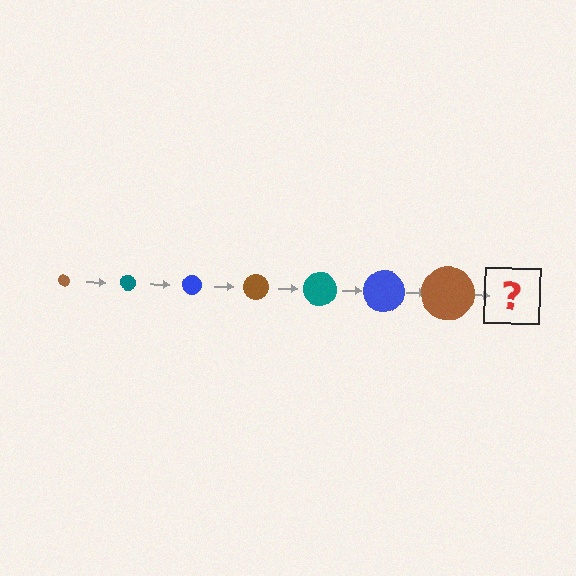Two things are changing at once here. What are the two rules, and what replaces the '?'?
The two rules are that the circle grows larger each step and the color cycles through brown, teal, and blue. The '?' should be a teal circle, larger than the previous one.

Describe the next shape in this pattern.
It should be a teal circle, larger than the previous one.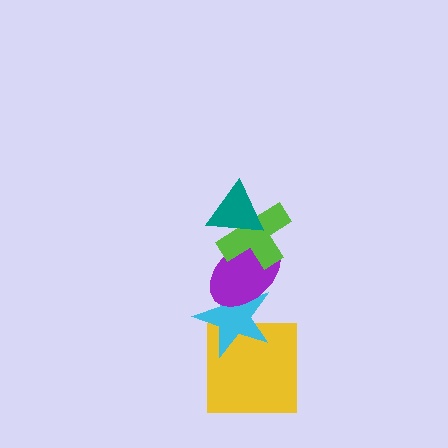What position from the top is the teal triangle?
The teal triangle is 1st from the top.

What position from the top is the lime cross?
The lime cross is 2nd from the top.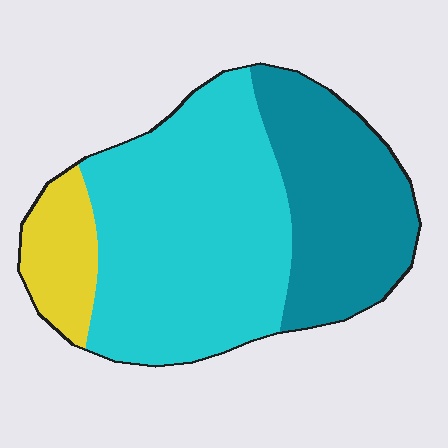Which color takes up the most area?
Cyan, at roughly 55%.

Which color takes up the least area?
Yellow, at roughly 10%.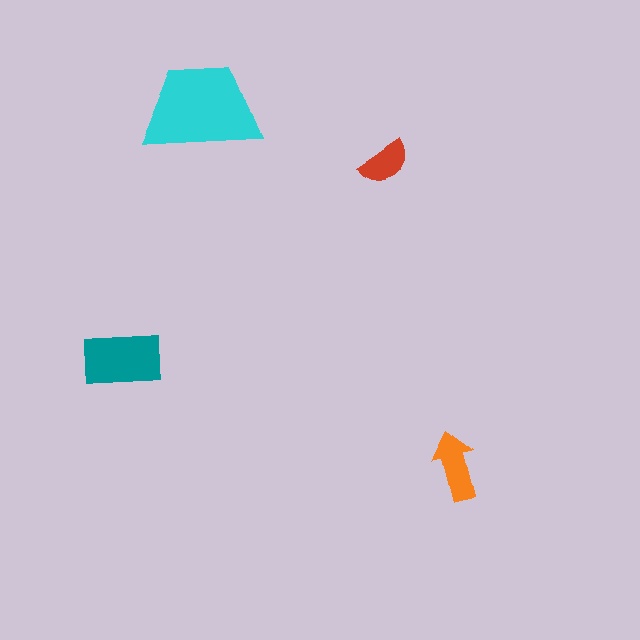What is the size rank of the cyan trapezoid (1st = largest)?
1st.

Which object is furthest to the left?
The teal rectangle is leftmost.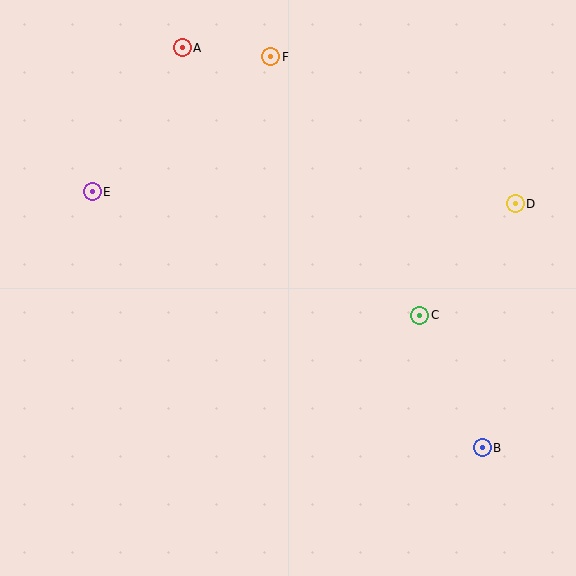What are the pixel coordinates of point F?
Point F is at (271, 57).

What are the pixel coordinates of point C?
Point C is at (420, 315).